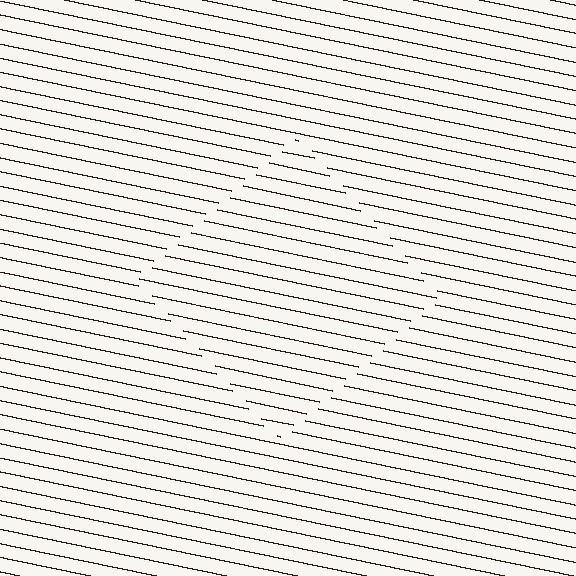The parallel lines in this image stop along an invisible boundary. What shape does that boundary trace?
An illusory square. The interior of the shape contains the same grating, shifted by half a period — the contour is defined by the phase discontinuity where line-ends from the inner and outer gratings abut.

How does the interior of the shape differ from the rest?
The interior of the shape contains the same grating, shifted by half a period — the contour is defined by the phase discontinuity where line-ends from the inner and outer gratings abut.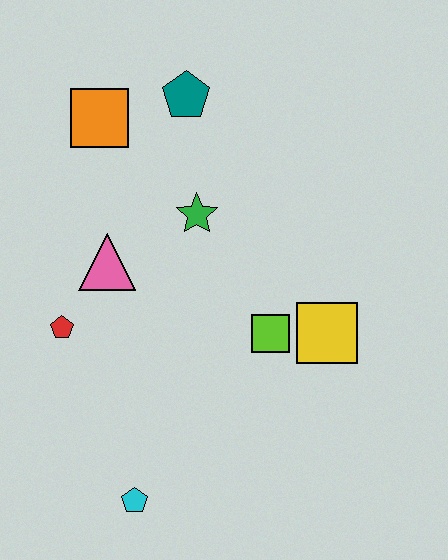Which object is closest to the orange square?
The teal pentagon is closest to the orange square.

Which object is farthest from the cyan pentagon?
The teal pentagon is farthest from the cyan pentagon.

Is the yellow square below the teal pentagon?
Yes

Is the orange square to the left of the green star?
Yes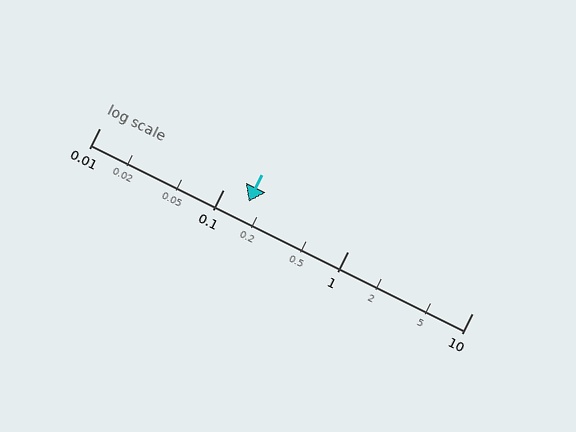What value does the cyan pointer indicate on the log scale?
The pointer indicates approximately 0.16.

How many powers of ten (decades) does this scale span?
The scale spans 3 decades, from 0.01 to 10.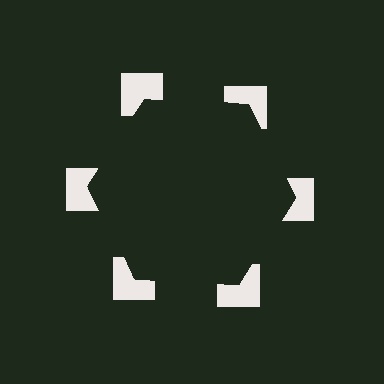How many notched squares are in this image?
There are 6 — one at each vertex of the illusory hexagon.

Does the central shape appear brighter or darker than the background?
It typically appears slightly darker than the background, even though no actual brightness change is drawn.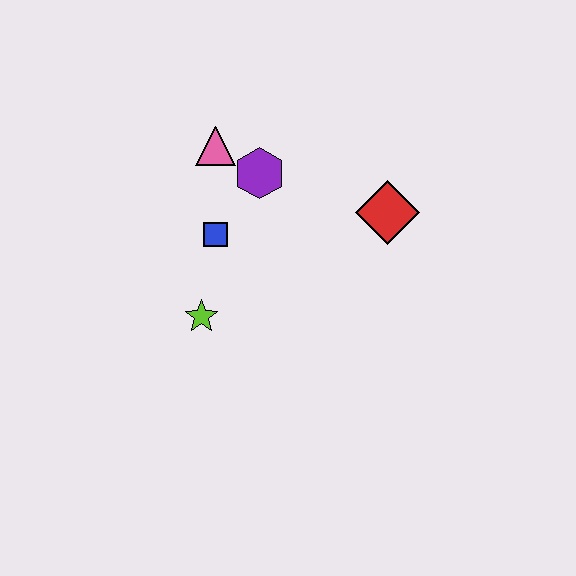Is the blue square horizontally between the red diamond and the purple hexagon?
No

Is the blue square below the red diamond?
Yes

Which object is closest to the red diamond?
The purple hexagon is closest to the red diamond.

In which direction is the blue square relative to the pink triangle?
The blue square is below the pink triangle.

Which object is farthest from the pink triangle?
The red diamond is farthest from the pink triangle.